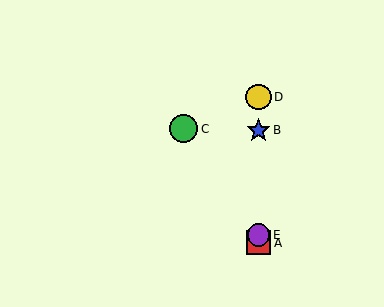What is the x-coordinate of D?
Object D is at x≈259.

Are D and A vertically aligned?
Yes, both are at x≈259.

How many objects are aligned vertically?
4 objects (A, B, D, E) are aligned vertically.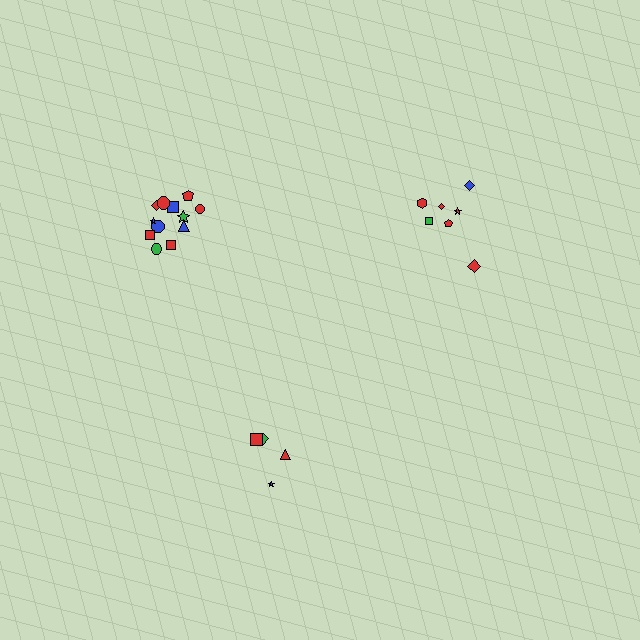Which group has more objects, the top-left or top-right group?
The top-left group.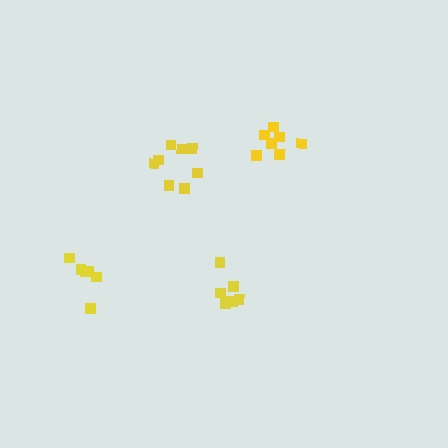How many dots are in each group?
Group 1: 7 dots, Group 2: 6 dots, Group 3: 7 dots, Group 4: 8 dots (28 total).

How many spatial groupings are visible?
There are 4 spatial groupings.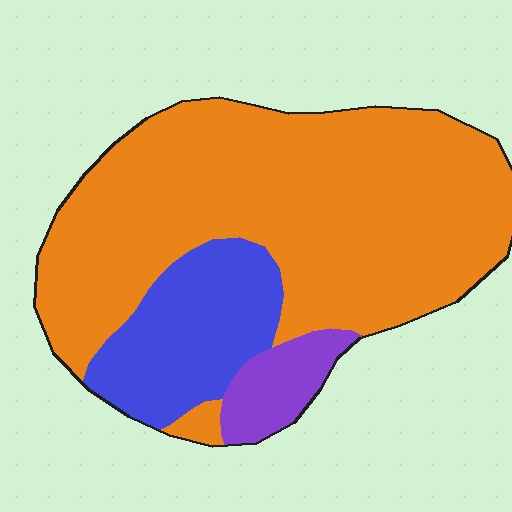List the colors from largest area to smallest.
From largest to smallest: orange, blue, purple.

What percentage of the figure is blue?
Blue covers about 20% of the figure.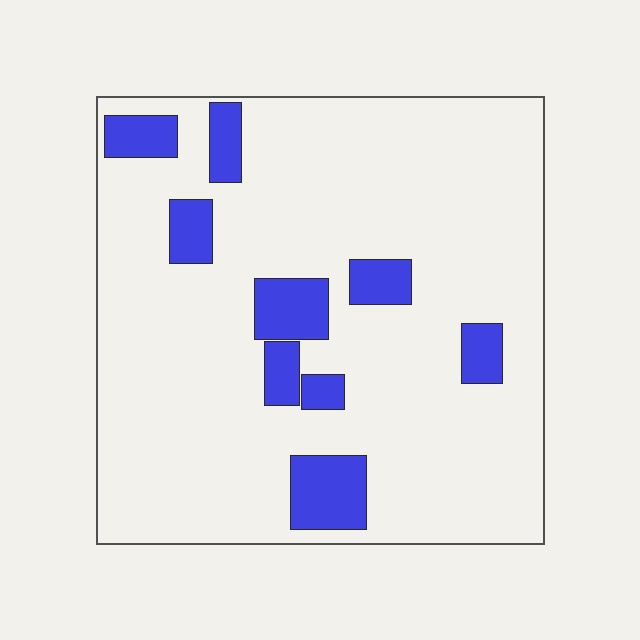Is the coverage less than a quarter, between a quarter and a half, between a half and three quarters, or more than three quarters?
Less than a quarter.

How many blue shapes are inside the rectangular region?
9.